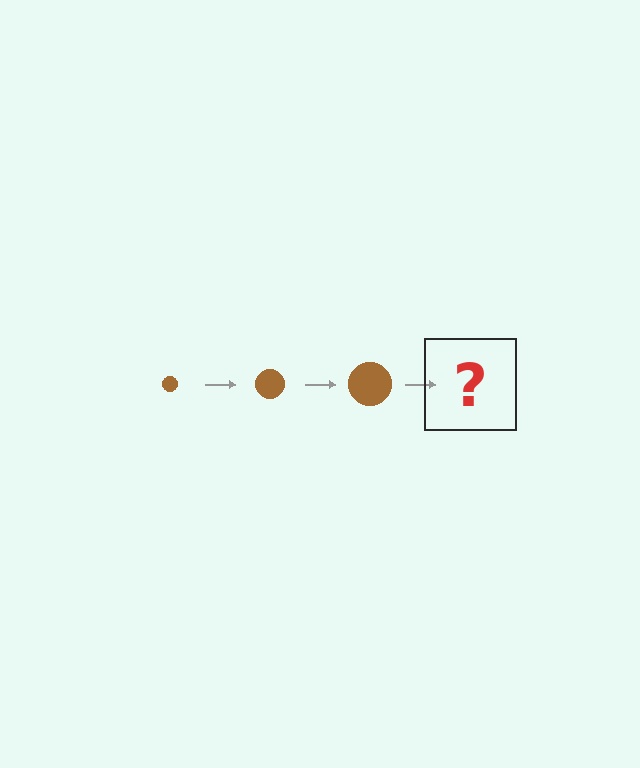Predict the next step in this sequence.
The next step is a brown circle, larger than the previous one.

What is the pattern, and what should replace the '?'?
The pattern is that the circle gets progressively larger each step. The '?' should be a brown circle, larger than the previous one.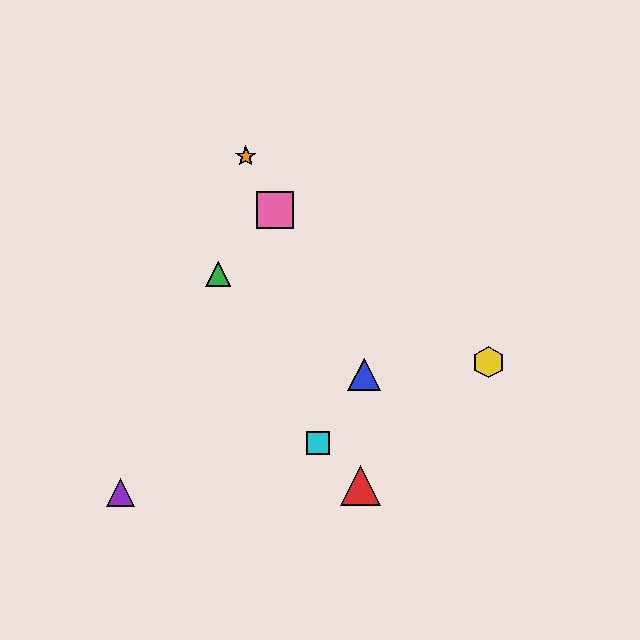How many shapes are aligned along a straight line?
3 shapes (the blue triangle, the orange star, the pink square) are aligned along a straight line.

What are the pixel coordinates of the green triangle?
The green triangle is at (218, 274).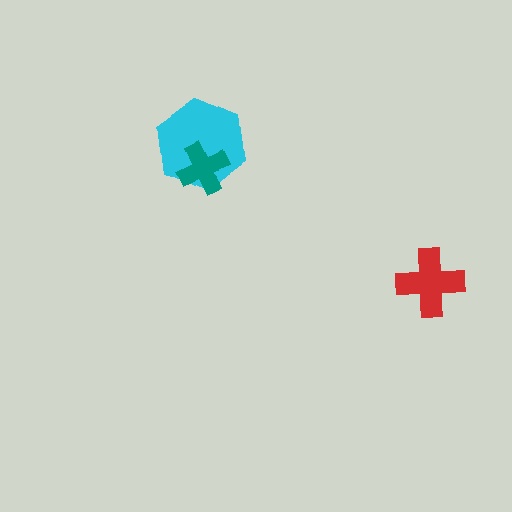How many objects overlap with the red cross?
0 objects overlap with the red cross.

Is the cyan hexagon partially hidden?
Yes, it is partially covered by another shape.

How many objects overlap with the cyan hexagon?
1 object overlaps with the cyan hexagon.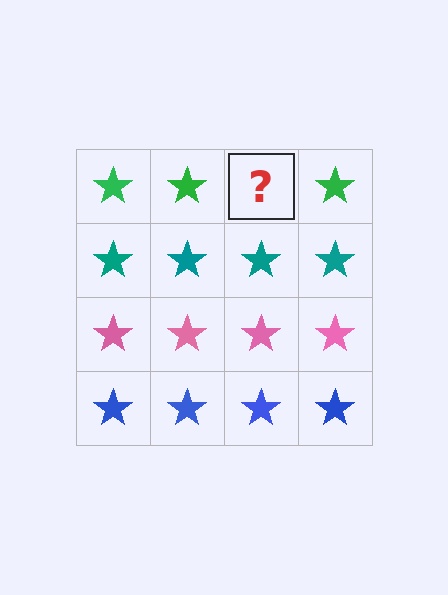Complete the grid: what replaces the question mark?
The question mark should be replaced with a green star.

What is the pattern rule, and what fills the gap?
The rule is that each row has a consistent color. The gap should be filled with a green star.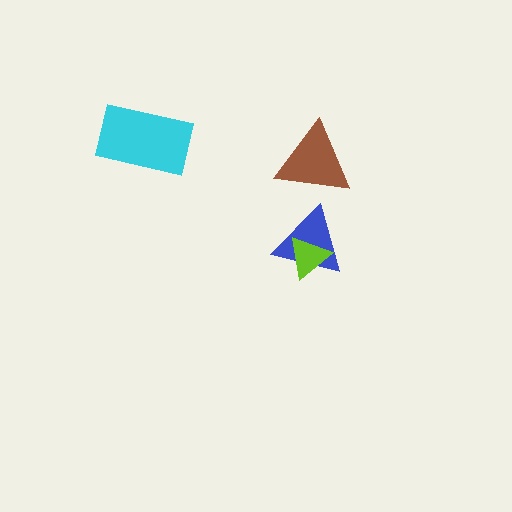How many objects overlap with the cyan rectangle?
0 objects overlap with the cyan rectangle.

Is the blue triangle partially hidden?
Yes, it is partially covered by another shape.